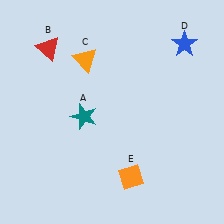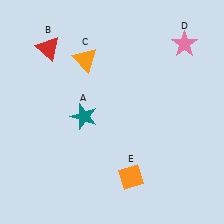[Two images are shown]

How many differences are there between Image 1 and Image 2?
There is 1 difference between the two images.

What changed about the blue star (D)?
In Image 1, D is blue. In Image 2, it changed to pink.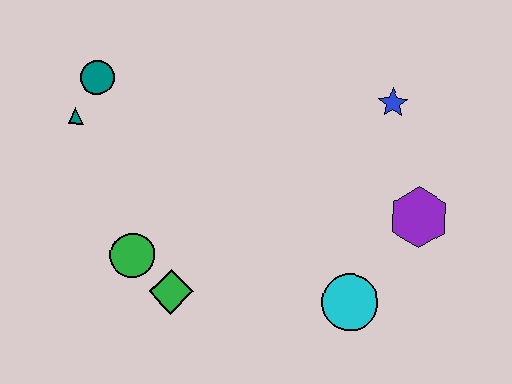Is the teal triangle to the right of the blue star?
No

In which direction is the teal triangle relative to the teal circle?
The teal triangle is below the teal circle.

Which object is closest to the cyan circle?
The purple hexagon is closest to the cyan circle.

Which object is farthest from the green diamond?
The blue star is farthest from the green diamond.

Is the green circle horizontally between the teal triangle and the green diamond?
Yes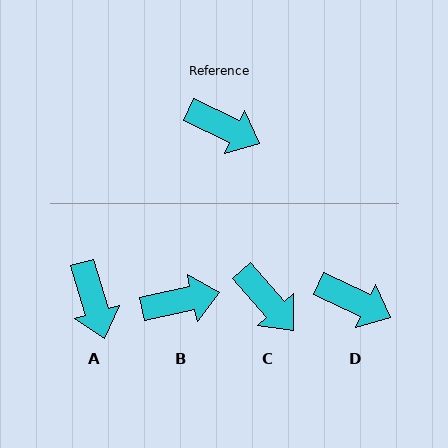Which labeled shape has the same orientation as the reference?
D.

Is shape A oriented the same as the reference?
No, it is off by about 48 degrees.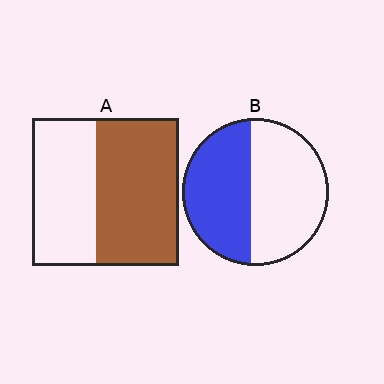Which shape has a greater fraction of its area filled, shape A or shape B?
Shape A.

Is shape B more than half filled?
Roughly half.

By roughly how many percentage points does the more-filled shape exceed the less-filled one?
By roughly 10 percentage points (A over B).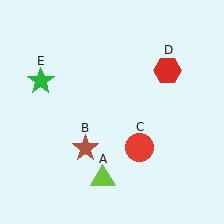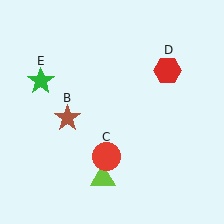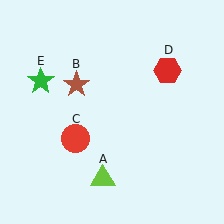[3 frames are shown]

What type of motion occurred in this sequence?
The brown star (object B), red circle (object C) rotated clockwise around the center of the scene.